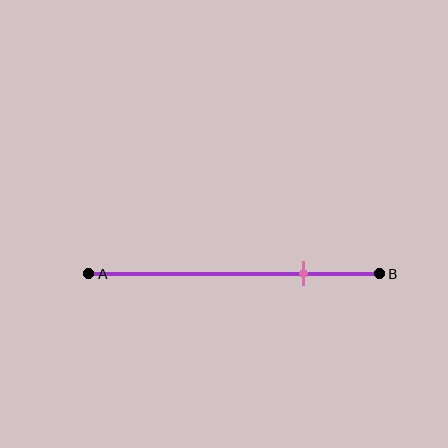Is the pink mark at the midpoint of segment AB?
No, the mark is at about 75% from A, not at the 50% midpoint.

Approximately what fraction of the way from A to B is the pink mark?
The pink mark is approximately 75% of the way from A to B.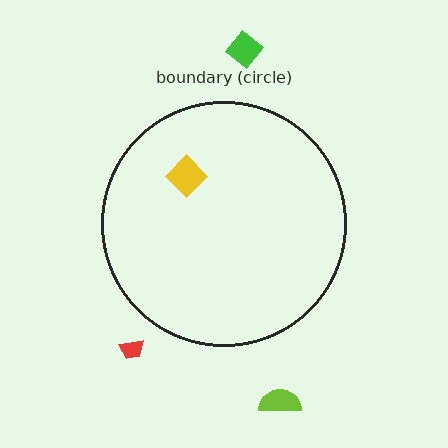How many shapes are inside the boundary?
1 inside, 3 outside.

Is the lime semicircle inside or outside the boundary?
Outside.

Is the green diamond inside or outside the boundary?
Outside.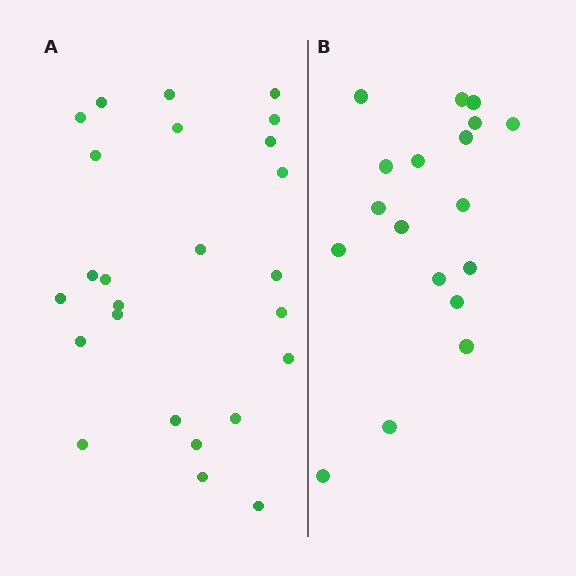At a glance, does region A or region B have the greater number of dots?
Region A (the left region) has more dots.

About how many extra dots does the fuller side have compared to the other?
Region A has roughly 8 or so more dots than region B.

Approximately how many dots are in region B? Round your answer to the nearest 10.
About 20 dots. (The exact count is 18, which rounds to 20.)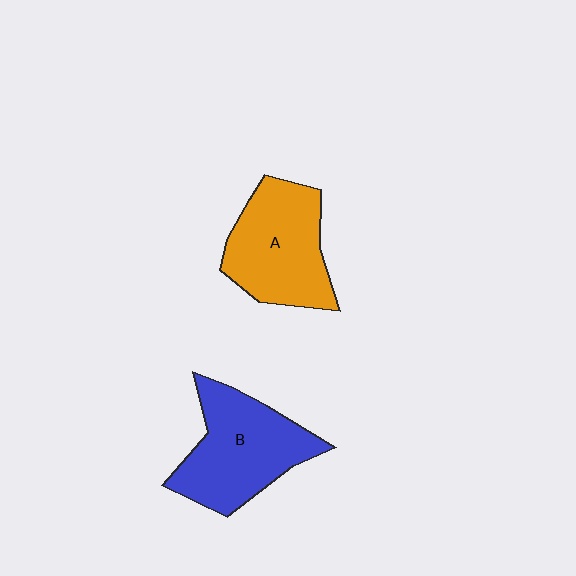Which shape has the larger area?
Shape B (blue).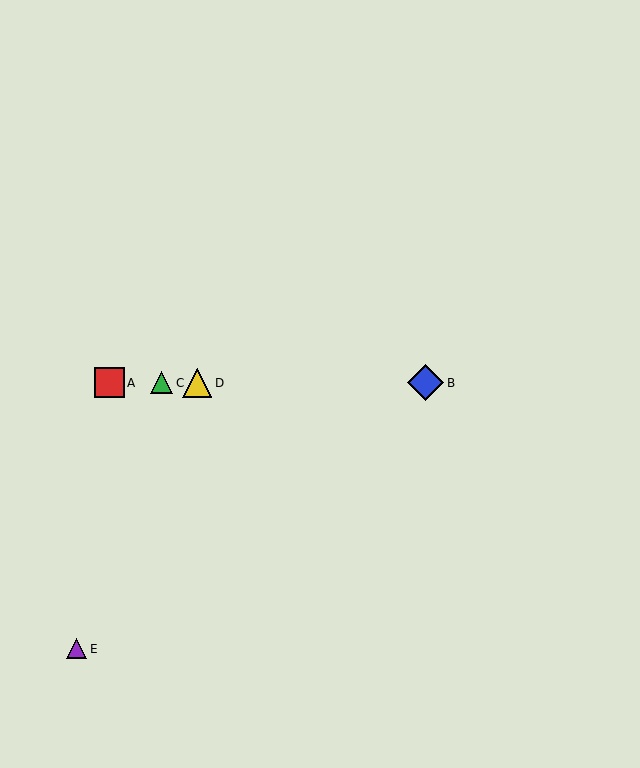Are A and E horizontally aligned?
No, A is at y≈383 and E is at y≈649.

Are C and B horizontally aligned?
Yes, both are at y≈383.